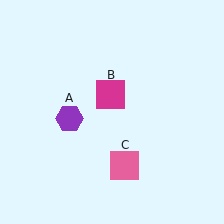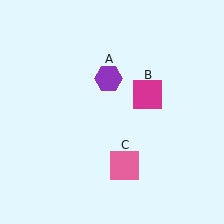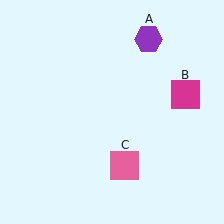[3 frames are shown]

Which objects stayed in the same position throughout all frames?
Pink square (object C) remained stationary.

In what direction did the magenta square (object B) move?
The magenta square (object B) moved right.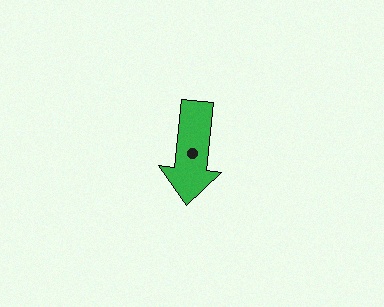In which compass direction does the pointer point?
South.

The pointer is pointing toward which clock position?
Roughly 6 o'clock.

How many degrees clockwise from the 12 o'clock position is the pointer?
Approximately 186 degrees.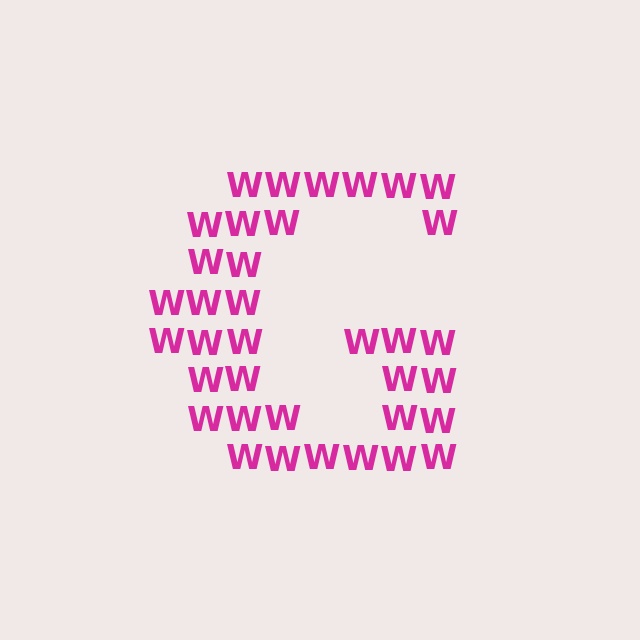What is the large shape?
The large shape is the letter G.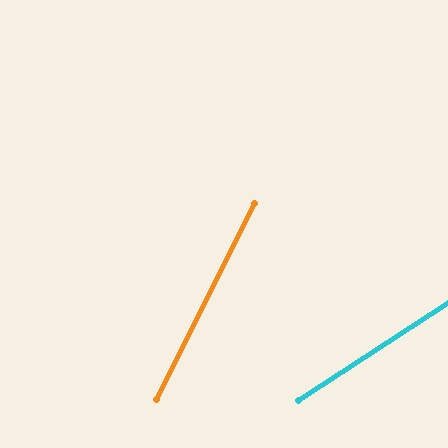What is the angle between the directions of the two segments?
Approximately 30 degrees.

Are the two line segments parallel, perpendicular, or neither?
Neither parallel nor perpendicular — they differ by about 30°.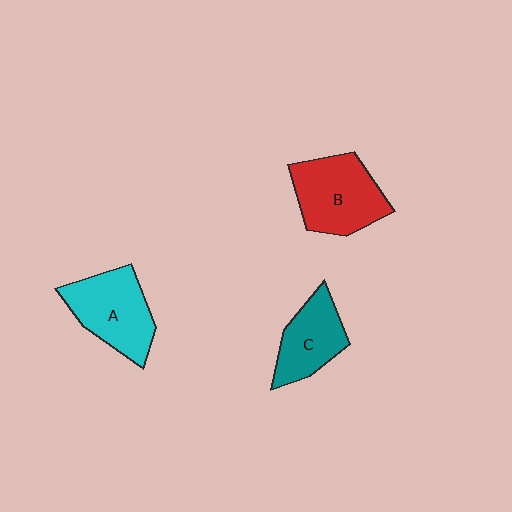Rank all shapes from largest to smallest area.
From largest to smallest: B (red), A (cyan), C (teal).